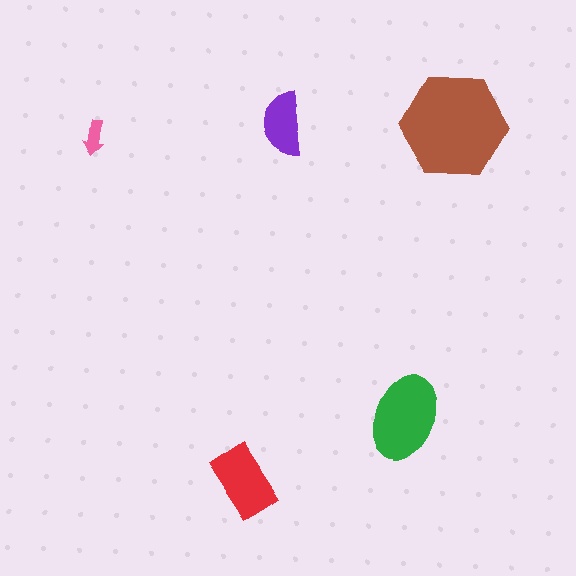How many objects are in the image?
There are 5 objects in the image.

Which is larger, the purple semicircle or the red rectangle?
The red rectangle.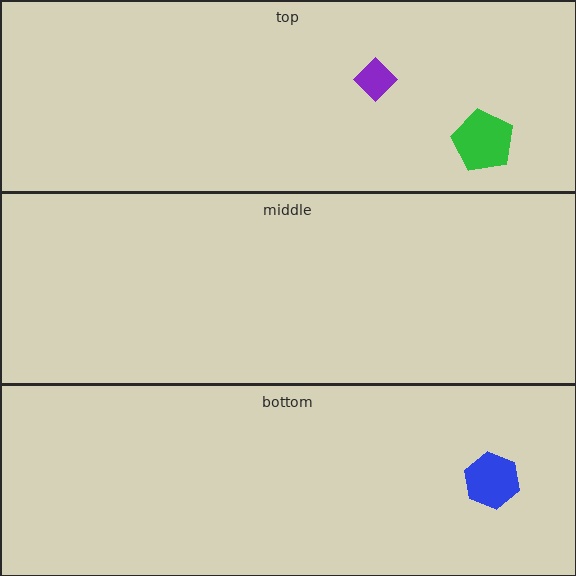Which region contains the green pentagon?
The top region.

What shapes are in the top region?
The green pentagon, the purple diamond.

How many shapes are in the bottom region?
1.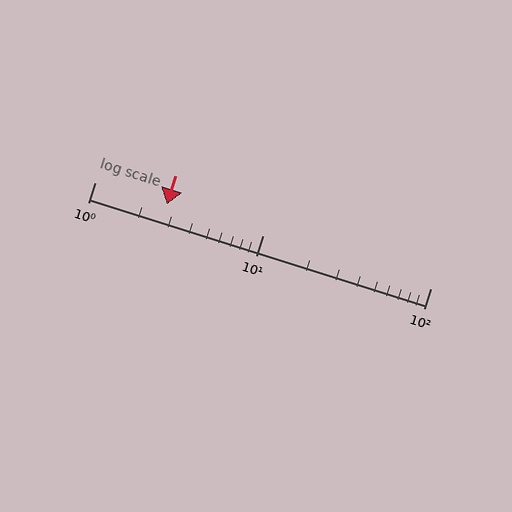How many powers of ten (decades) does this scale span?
The scale spans 2 decades, from 1 to 100.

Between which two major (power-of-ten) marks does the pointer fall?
The pointer is between 1 and 10.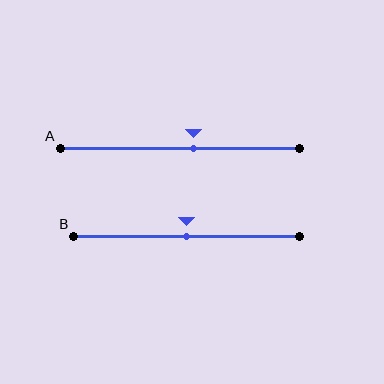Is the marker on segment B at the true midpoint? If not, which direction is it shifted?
Yes, the marker on segment B is at the true midpoint.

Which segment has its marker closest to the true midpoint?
Segment B has its marker closest to the true midpoint.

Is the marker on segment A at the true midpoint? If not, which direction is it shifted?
No, the marker on segment A is shifted to the right by about 6% of the segment length.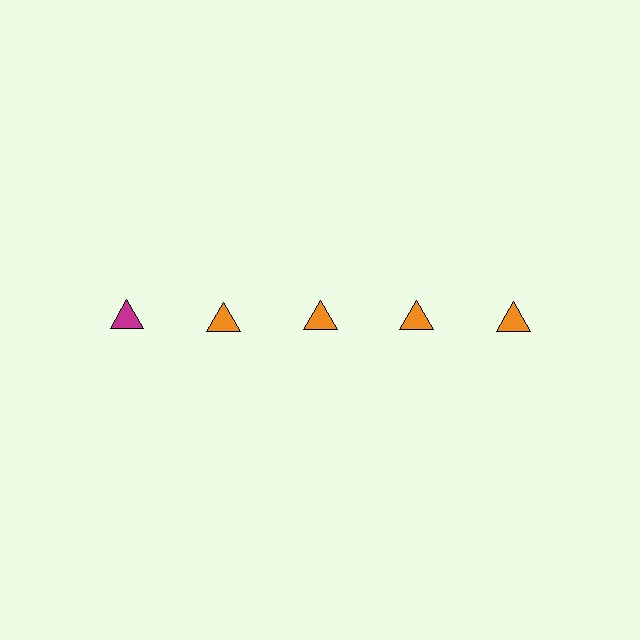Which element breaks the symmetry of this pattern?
The magenta triangle in the top row, leftmost column breaks the symmetry. All other shapes are orange triangles.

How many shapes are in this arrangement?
There are 5 shapes arranged in a grid pattern.